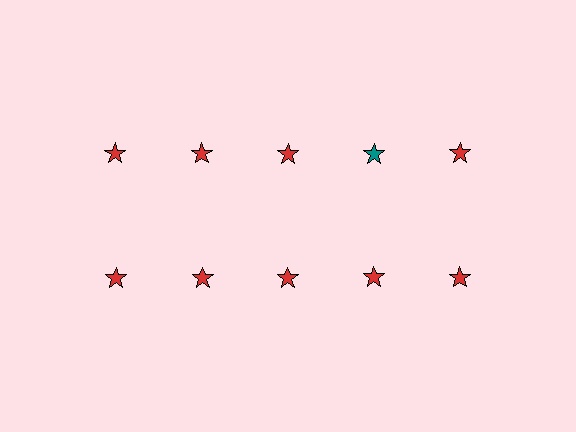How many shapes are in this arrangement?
There are 10 shapes arranged in a grid pattern.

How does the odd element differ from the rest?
It has a different color: teal instead of red.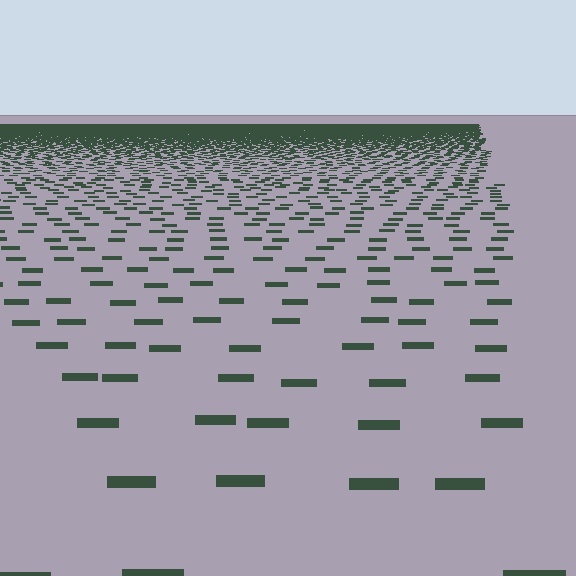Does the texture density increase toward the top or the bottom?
Density increases toward the top.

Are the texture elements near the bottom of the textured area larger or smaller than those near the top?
Larger. Near the bottom, elements are closer to the viewer and appear at a bigger on-screen size.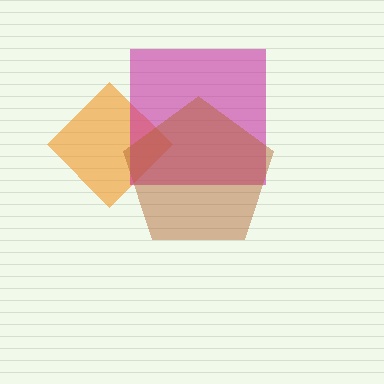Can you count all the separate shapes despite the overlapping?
Yes, there are 3 separate shapes.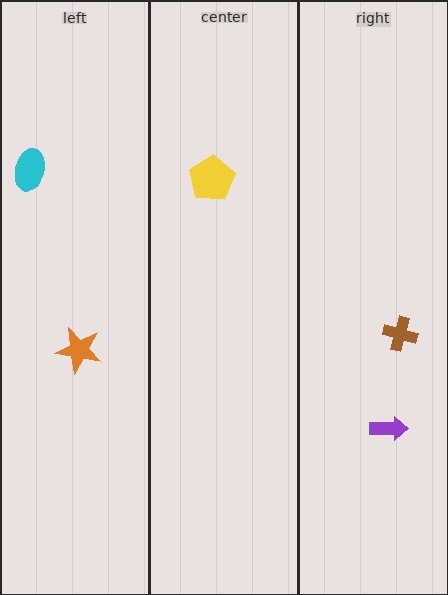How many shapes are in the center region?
1.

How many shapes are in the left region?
2.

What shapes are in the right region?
The brown cross, the purple arrow.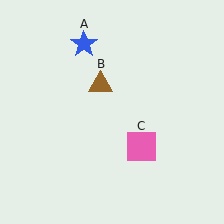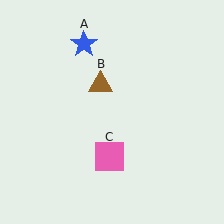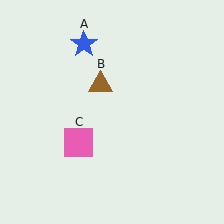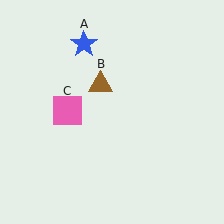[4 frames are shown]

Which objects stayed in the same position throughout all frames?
Blue star (object A) and brown triangle (object B) remained stationary.